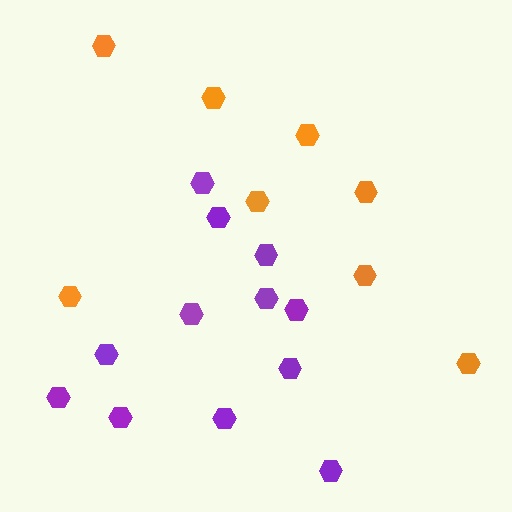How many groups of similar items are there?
There are 2 groups: one group of orange hexagons (8) and one group of purple hexagons (12).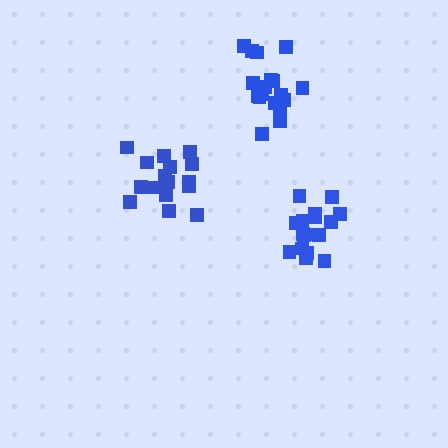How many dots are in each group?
Group 1: 18 dots, Group 2: 17 dots, Group 3: 16 dots (51 total).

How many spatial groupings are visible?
There are 3 spatial groupings.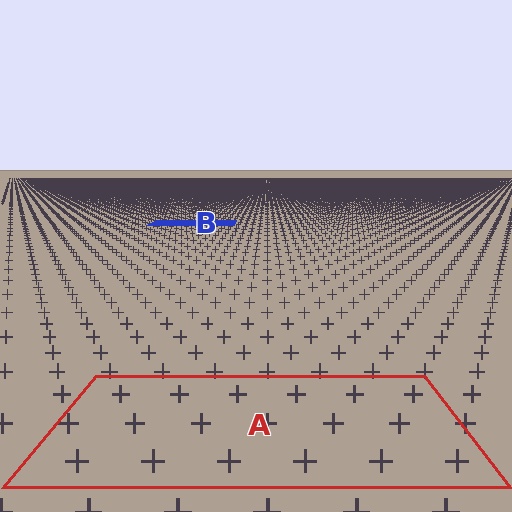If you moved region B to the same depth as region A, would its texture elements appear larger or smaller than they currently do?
They would appear larger. At a closer depth, the same texture elements are projected at a bigger on-screen size.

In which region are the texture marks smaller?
The texture marks are smaller in region B, because it is farther away.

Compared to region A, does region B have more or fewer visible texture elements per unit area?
Region B has more texture elements per unit area — they are packed more densely because it is farther away.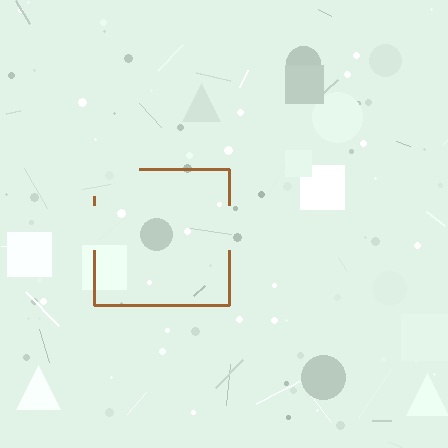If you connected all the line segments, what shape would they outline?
They would outline a square.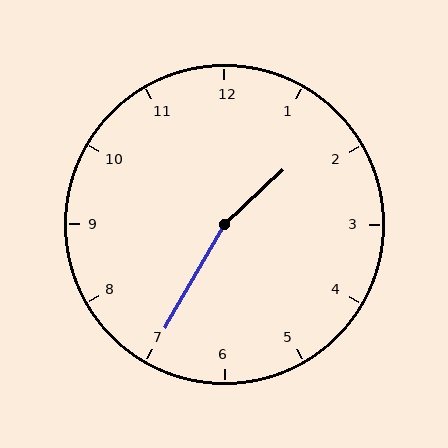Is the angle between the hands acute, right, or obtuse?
It is obtuse.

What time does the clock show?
1:35.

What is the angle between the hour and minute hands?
Approximately 162 degrees.